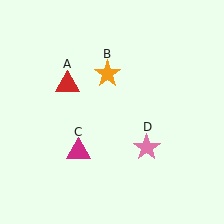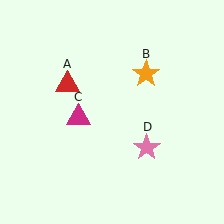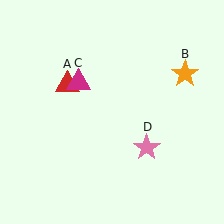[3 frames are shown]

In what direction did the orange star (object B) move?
The orange star (object B) moved right.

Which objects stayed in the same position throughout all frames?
Red triangle (object A) and pink star (object D) remained stationary.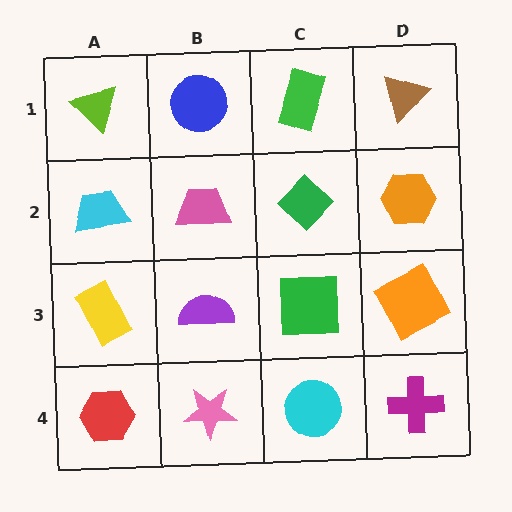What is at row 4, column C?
A cyan circle.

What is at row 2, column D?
An orange hexagon.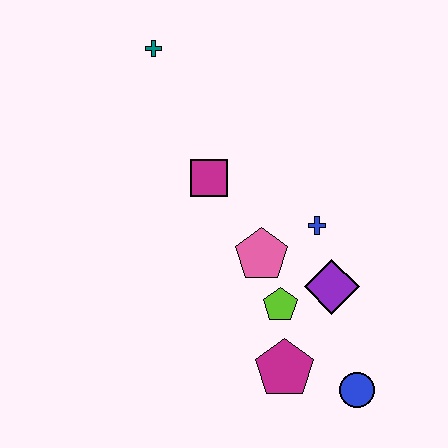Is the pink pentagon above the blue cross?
No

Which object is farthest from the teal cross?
The blue circle is farthest from the teal cross.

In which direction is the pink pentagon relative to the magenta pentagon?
The pink pentagon is above the magenta pentagon.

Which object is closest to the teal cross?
The magenta square is closest to the teal cross.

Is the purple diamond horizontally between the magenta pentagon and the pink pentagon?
No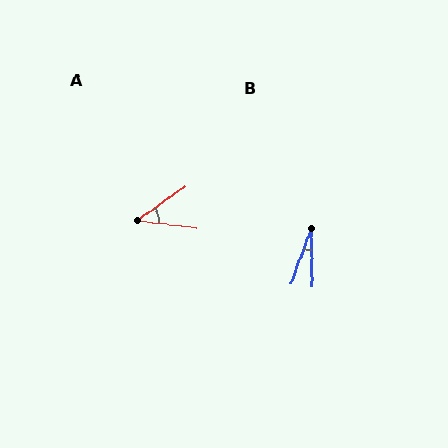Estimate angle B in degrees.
Approximately 20 degrees.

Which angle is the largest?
A, at approximately 42 degrees.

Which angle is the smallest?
B, at approximately 20 degrees.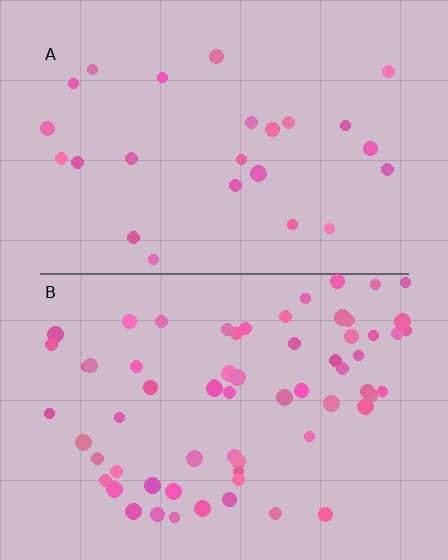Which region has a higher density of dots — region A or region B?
B (the bottom).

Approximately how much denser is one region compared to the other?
Approximately 2.6× — region B over region A.